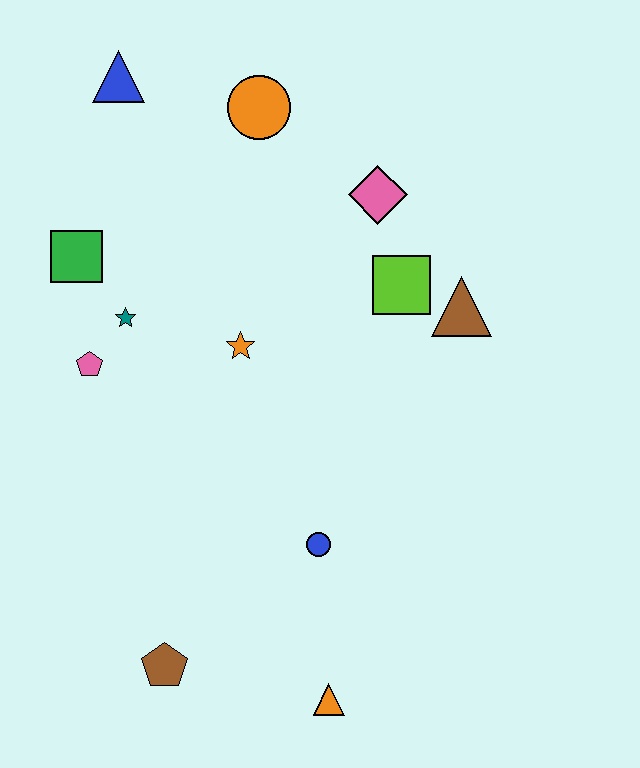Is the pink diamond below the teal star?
No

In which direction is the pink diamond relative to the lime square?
The pink diamond is above the lime square.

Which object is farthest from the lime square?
The brown pentagon is farthest from the lime square.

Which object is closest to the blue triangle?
The orange circle is closest to the blue triangle.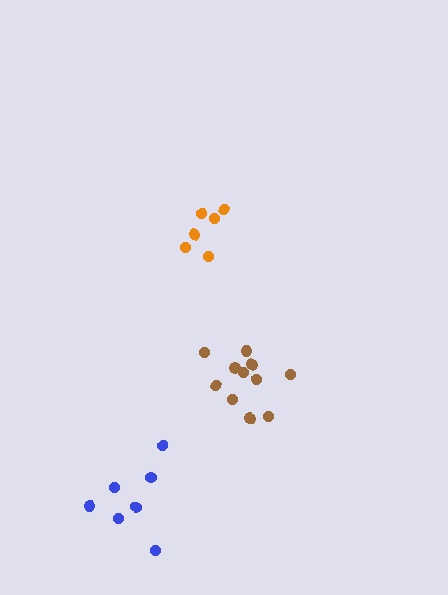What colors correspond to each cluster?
The clusters are colored: orange, blue, brown.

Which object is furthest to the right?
The brown cluster is rightmost.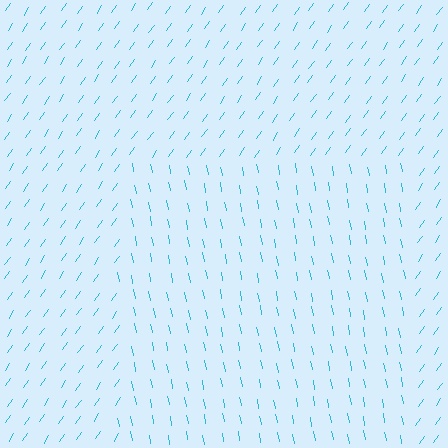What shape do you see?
I see a rectangle.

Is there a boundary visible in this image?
Yes, there is a texture boundary formed by a change in line orientation.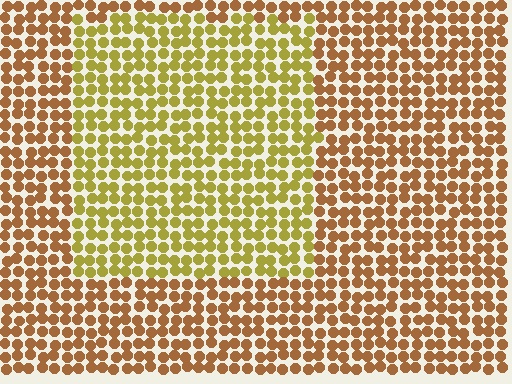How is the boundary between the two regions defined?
The boundary is defined purely by a slight shift in hue (about 33 degrees). Spacing, size, and orientation are identical on both sides.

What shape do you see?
I see a rectangle.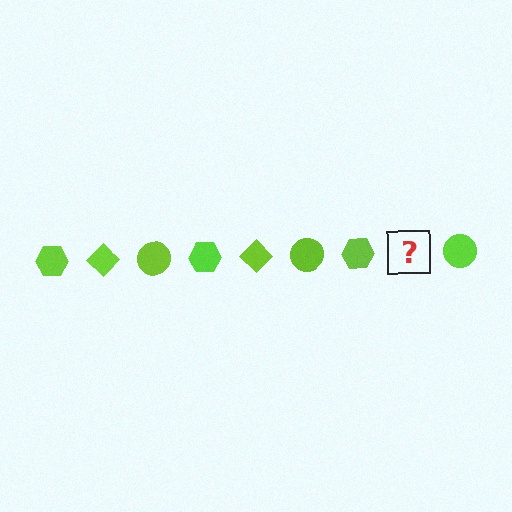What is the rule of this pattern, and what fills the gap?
The rule is that the pattern cycles through hexagon, diamond, circle shapes in lime. The gap should be filled with a lime diamond.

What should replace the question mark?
The question mark should be replaced with a lime diamond.